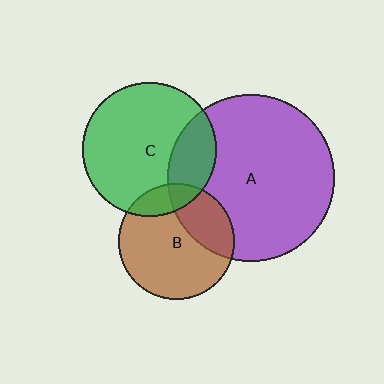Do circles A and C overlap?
Yes.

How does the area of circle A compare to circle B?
Approximately 2.1 times.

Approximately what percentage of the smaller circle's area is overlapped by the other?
Approximately 25%.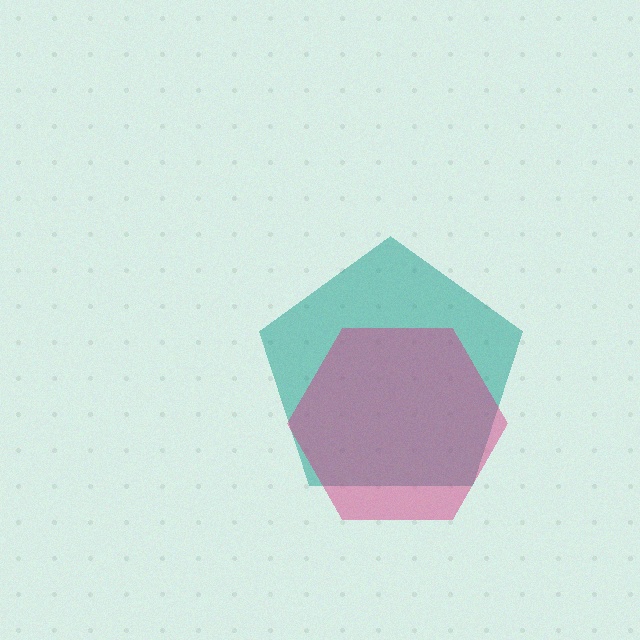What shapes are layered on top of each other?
The layered shapes are: a teal pentagon, a magenta hexagon.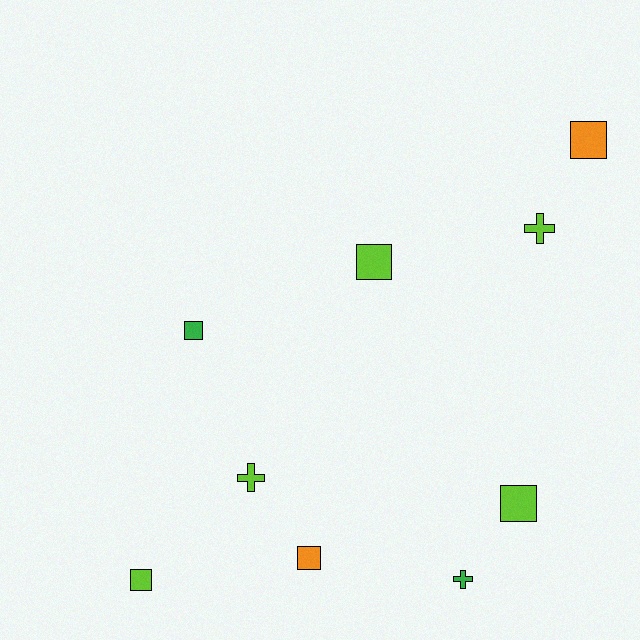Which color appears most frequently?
Lime, with 5 objects.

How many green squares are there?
There is 1 green square.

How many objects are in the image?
There are 9 objects.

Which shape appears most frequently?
Square, with 6 objects.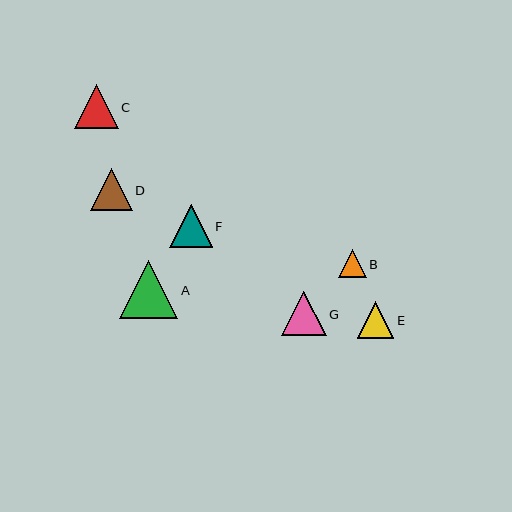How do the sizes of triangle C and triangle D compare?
Triangle C and triangle D are approximately the same size.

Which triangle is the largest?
Triangle A is the largest with a size of approximately 58 pixels.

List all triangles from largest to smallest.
From largest to smallest: A, G, C, F, D, E, B.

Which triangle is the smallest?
Triangle B is the smallest with a size of approximately 28 pixels.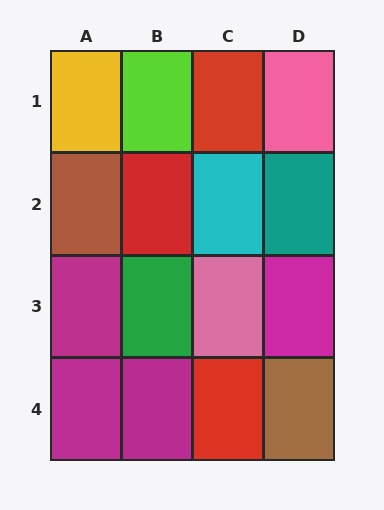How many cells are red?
3 cells are red.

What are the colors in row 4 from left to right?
Magenta, magenta, red, brown.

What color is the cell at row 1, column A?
Yellow.